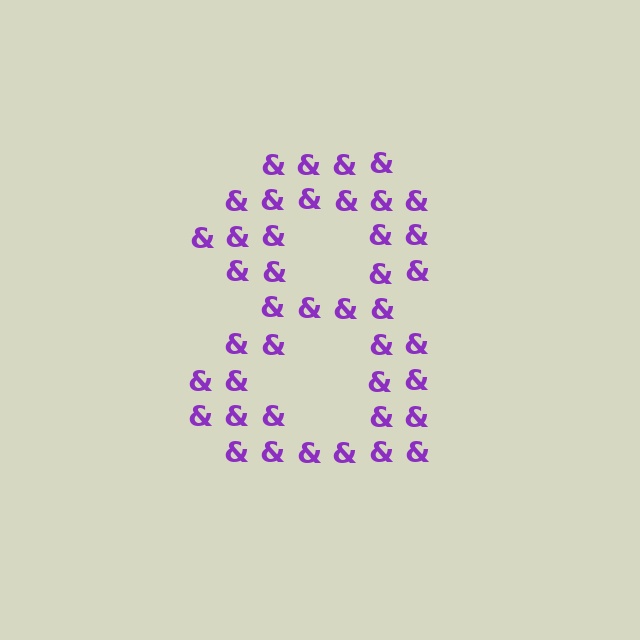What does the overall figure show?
The overall figure shows the digit 8.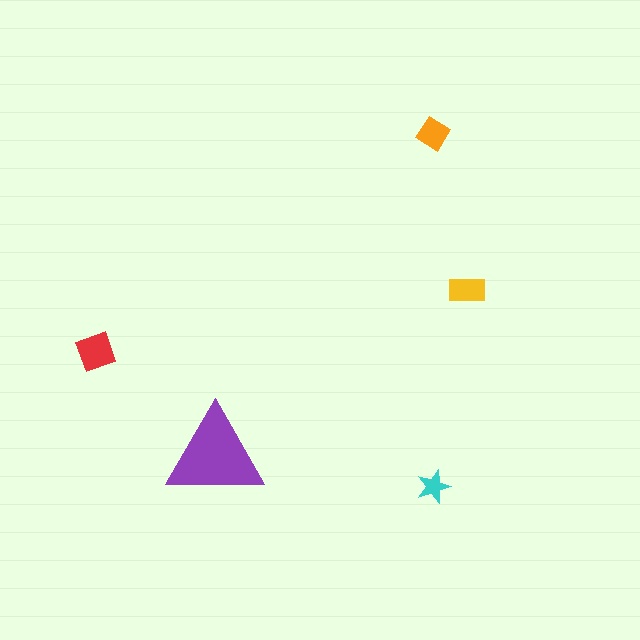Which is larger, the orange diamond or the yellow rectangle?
The yellow rectangle.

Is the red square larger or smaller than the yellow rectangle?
Larger.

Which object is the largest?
The purple triangle.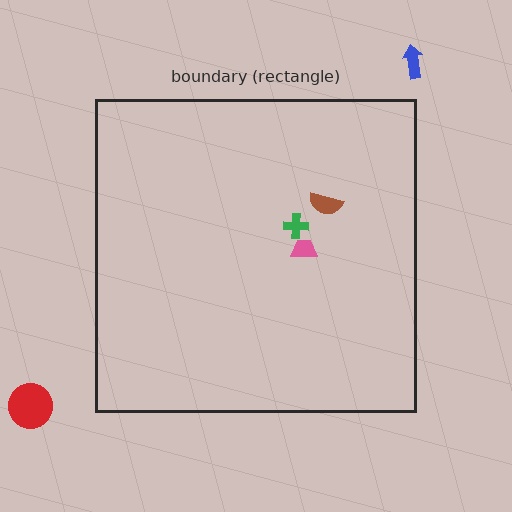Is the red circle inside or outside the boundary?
Outside.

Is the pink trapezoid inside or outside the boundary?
Inside.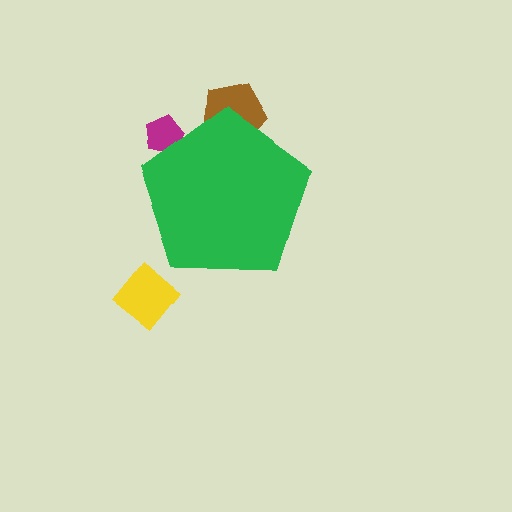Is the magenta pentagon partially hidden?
Yes, the magenta pentagon is partially hidden behind the green pentagon.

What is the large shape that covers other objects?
A green pentagon.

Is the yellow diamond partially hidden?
No, the yellow diamond is fully visible.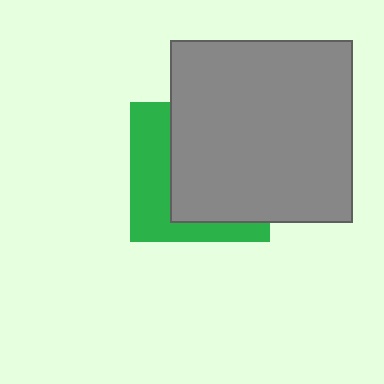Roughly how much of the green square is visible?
A small part of it is visible (roughly 38%).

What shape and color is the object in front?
The object in front is a gray square.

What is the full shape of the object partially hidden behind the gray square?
The partially hidden object is a green square.